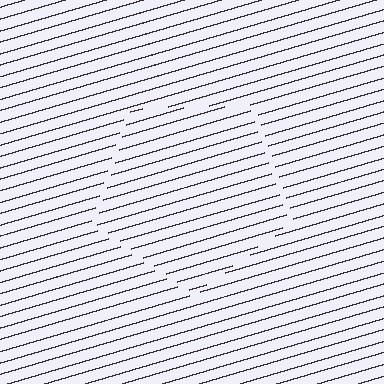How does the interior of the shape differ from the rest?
The interior of the shape contains the same grating, shifted by half a period — the contour is defined by the phase discontinuity where line-ends from the inner and outer gratings abut.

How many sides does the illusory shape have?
5 sides — the line-ends trace a pentagon.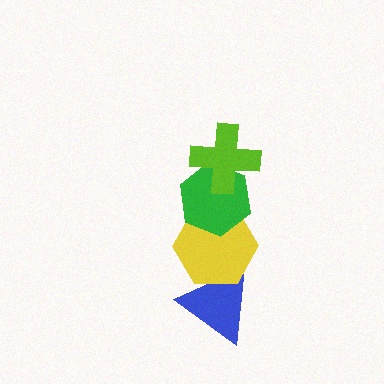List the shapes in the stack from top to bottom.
From top to bottom: the lime cross, the green hexagon, the yellow hexagon, the blue triangle.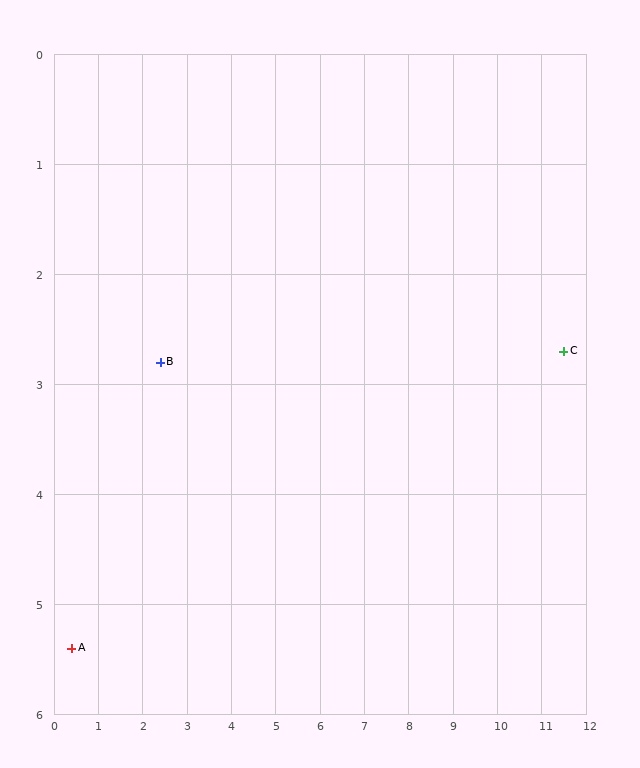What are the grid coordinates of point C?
Point C is at approximately (11.5, 2.7).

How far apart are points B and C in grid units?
Points B and C are about 9.1 grid units apart.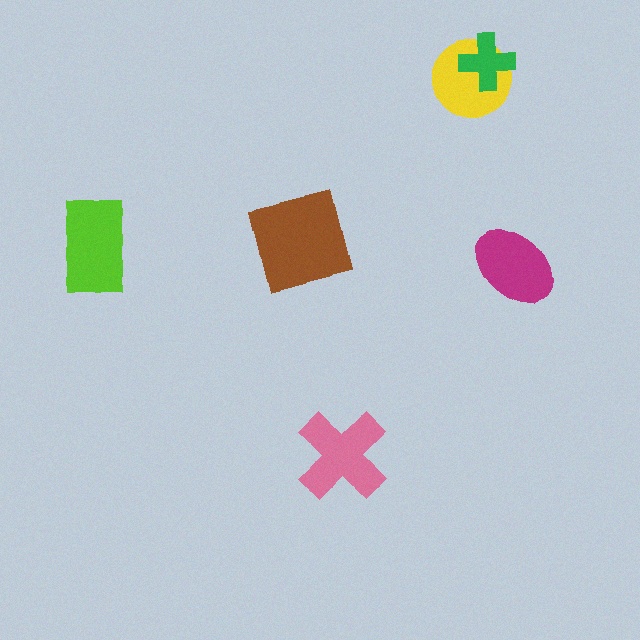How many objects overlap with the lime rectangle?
0 objects overlap with the lime rectangle.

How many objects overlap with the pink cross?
0 objects overlap with the pink cross.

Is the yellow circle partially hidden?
Yes, it is partially covered by another shape.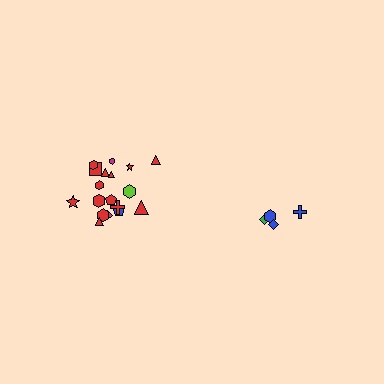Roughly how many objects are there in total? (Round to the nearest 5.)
Roughly 20 objects in total.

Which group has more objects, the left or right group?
The left group.